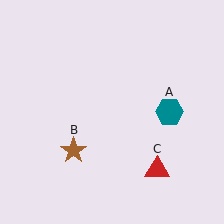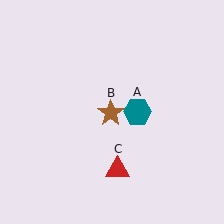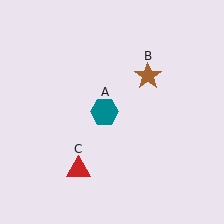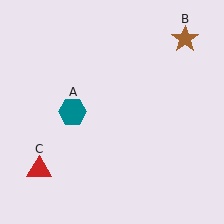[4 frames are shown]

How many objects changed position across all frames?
3 objects changed position: teal hexagon (object A), brown star (object B), red triangle (object C).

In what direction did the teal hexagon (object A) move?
The teal hexagon (object A) moved left.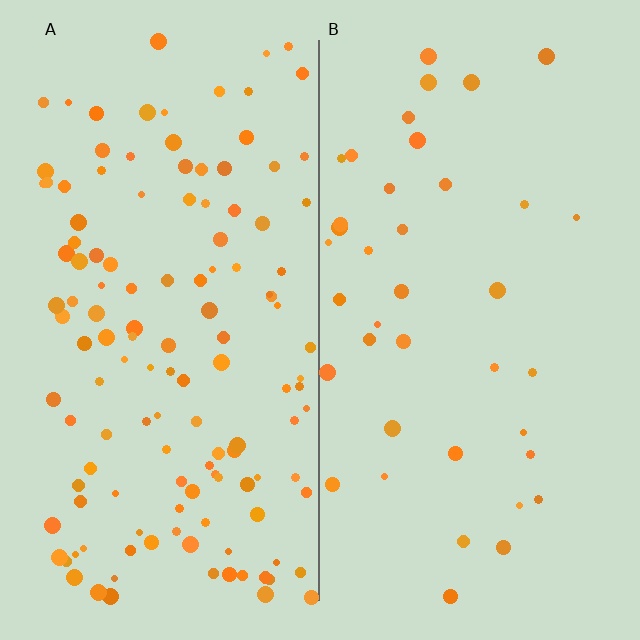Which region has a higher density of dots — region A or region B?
A (the left).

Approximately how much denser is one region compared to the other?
Approximately 3.3× — region A over region B.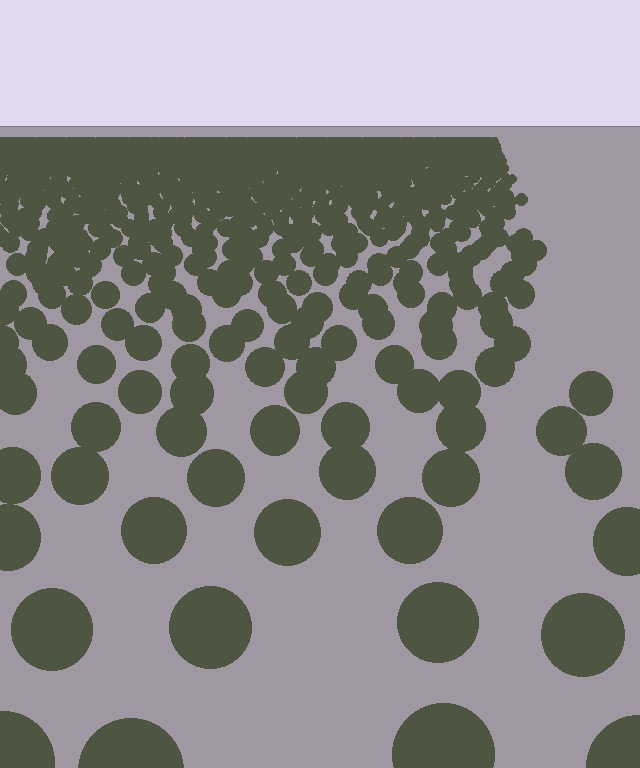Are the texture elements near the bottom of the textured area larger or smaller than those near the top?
Larger. Near the bottom, elements are closer to the viewer and appear at a bigger on-screen size.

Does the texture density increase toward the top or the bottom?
Density increases toward the top.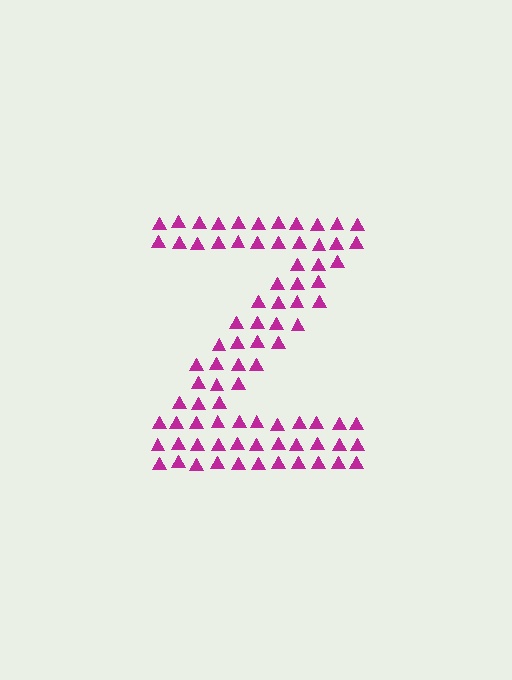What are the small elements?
The small elements are triangles.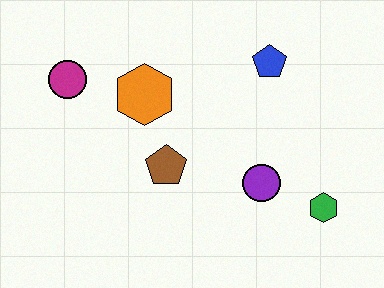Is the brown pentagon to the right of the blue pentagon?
No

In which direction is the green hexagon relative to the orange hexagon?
The green hexagon is to the right of the orange hexagon.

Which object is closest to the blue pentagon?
The purple circle is closest to the blue pentagon.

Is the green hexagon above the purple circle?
No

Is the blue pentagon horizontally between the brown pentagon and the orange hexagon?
No